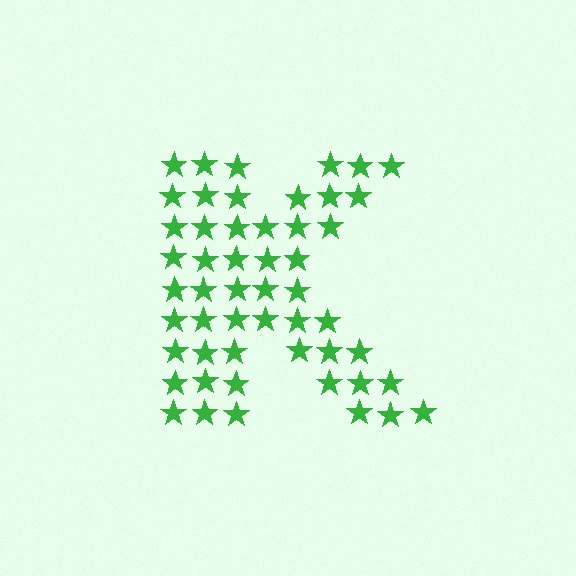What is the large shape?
The large shape is the letter K.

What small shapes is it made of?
It is made of small stars.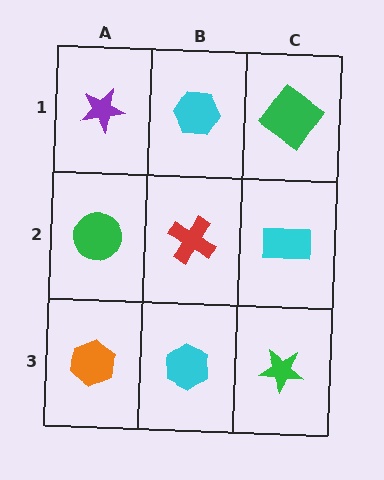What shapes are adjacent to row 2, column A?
A purple star (row 1, column A), an orange hexagon (row 3, column A), a red cross (row 2, column B).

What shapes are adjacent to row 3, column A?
A green circle (row 2, column A), a cyan hexagon (row 3, column B).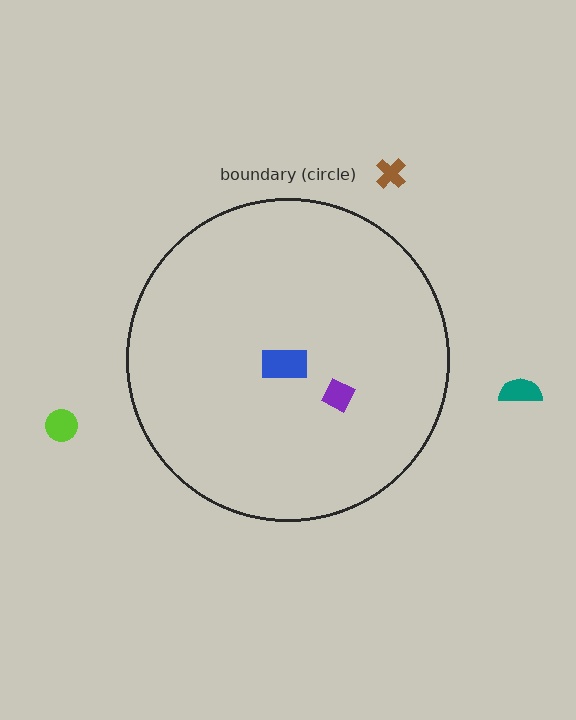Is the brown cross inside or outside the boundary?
Outside.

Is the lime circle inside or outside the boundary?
Outside.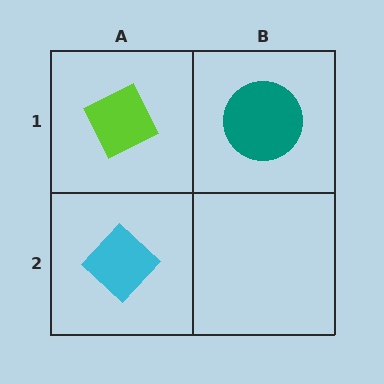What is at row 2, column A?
A cyan diamond.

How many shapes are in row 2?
1 shape.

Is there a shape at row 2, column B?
No, that cell is empty.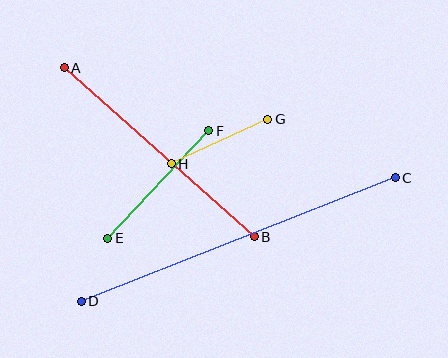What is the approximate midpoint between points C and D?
The midpoint is at approximately (238, 239) pixels.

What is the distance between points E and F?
The distance is approximately 147 pixels.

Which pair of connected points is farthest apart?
Points C and D are farthest apart.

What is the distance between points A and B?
The distance is approximately 254 pixels.